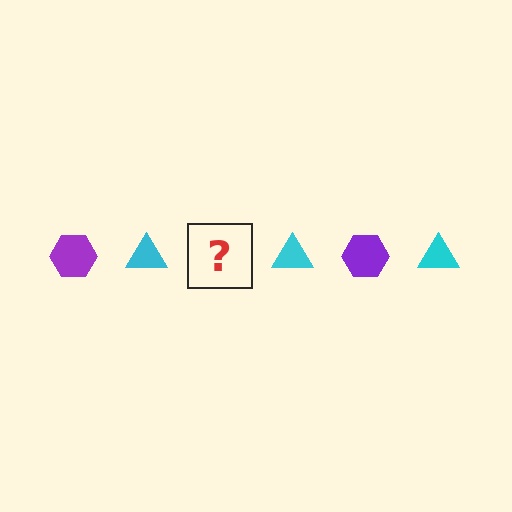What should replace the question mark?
The question mark should be replaced with a purple hexagon.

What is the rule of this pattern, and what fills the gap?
The rule is that the pattern alternates between purple hexagon and cyan triangle. The gap should be filled with a purple hexagon.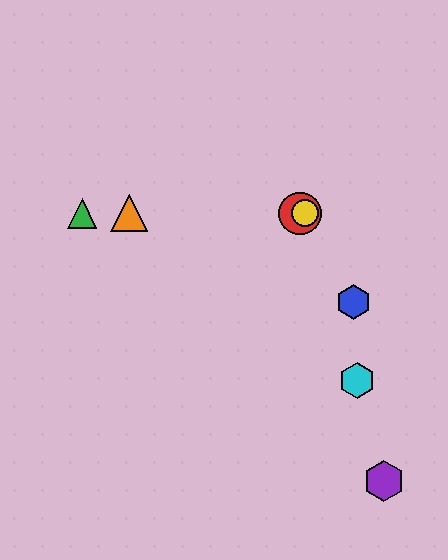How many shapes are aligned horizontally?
4 shapes (the red circle, the green triangle, the yellow circle, the orange triangle) are aligned horizontally.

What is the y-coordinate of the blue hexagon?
The blue hexagon is at y≈302.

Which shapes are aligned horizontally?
The red circle, the green triangle, the yellow circle, the orange triangle are aligned horizontally.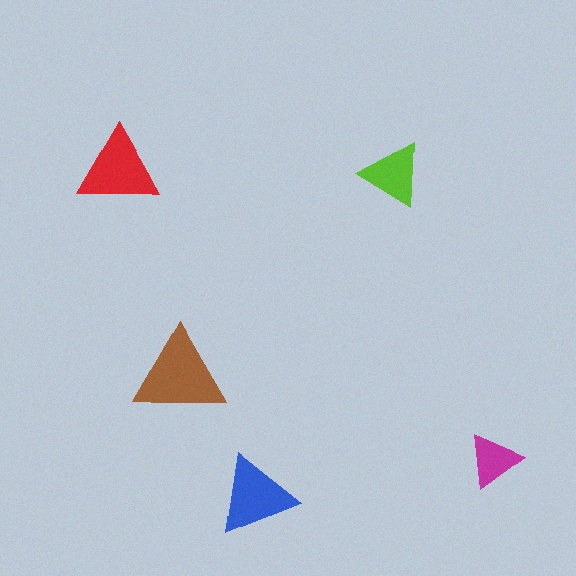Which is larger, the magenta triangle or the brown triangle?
The brown one.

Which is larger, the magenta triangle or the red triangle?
The red one.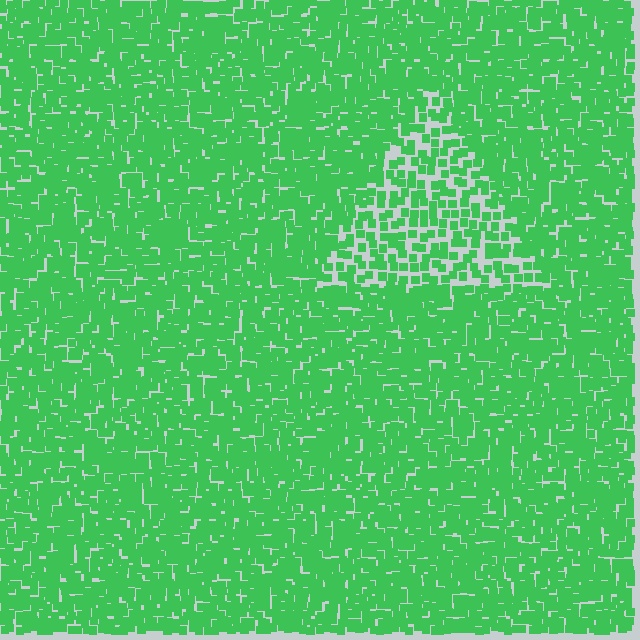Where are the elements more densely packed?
The elements are more densely packed outside the triangle boundary.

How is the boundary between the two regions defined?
The boundary is defined by a change in element density (approximately 1.9x ratio). All elements are the same color, size, and shape.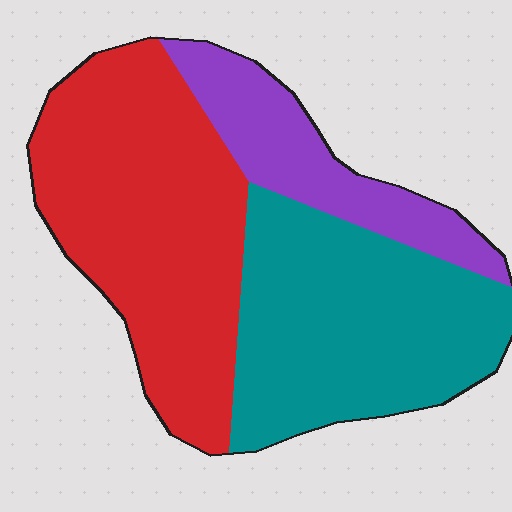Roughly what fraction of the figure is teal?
Teal covers around 40% of the figure.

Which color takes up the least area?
Purple, at roughly 20%.